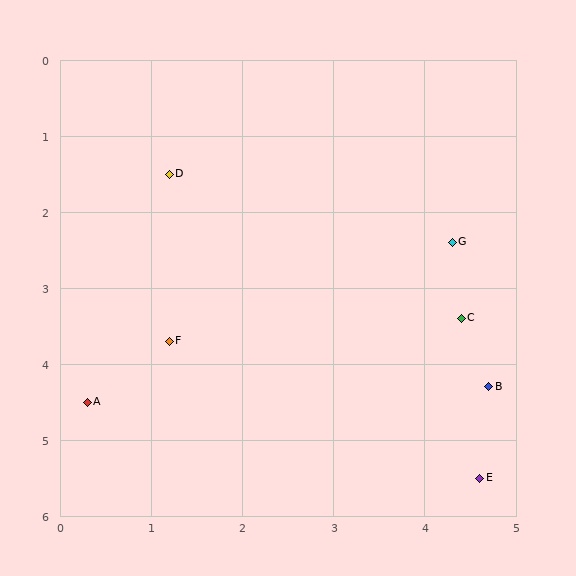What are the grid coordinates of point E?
Point E is at approximately (4.6, 5.5).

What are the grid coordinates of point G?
Point G is at approximately (4.3, 2.4).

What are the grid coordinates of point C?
Point C is at approximately (4.4, 3.4).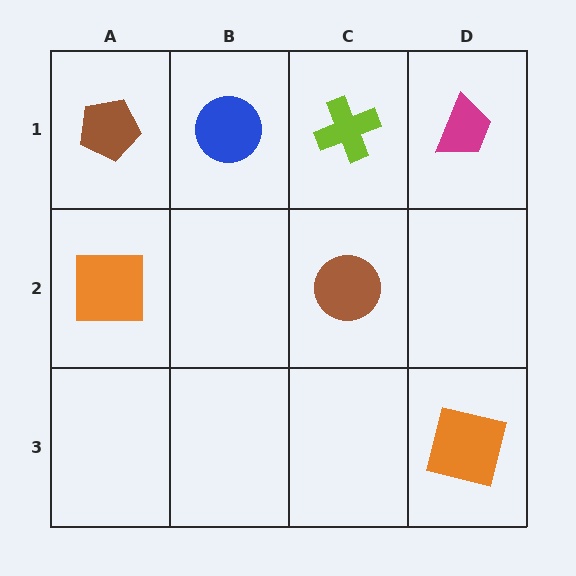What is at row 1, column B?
A blue circle.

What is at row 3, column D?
An orange square.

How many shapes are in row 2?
2 shapes.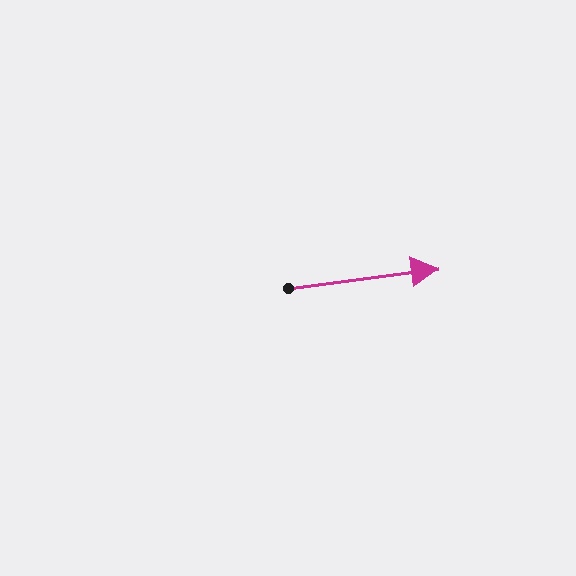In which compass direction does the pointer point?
East.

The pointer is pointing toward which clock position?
Roughly 3 o'clock.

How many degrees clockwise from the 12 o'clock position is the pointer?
Approximately 83 degrees.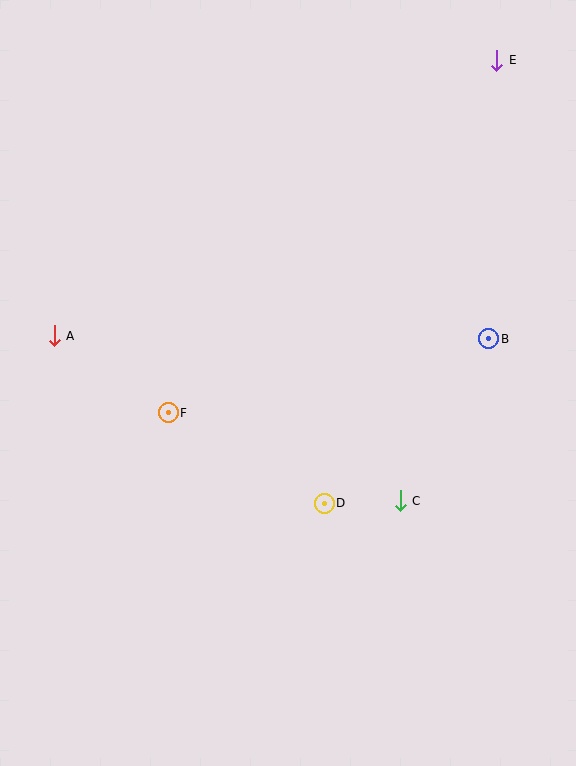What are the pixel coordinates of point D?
Point D is at (324, 503).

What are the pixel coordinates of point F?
Point F is at (168, 413).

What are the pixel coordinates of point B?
Point B is at (489, 339).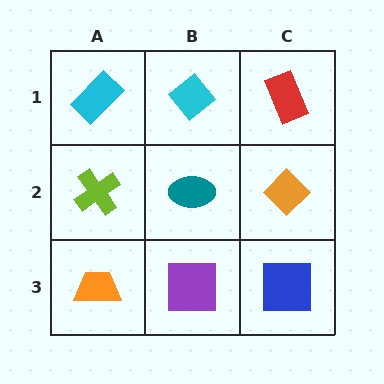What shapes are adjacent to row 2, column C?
A red rectangle (row 1, column C), a blue square (row 3, column C), a teal ellipse (row 2, column B).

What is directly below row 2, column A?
An orange trapezoid.